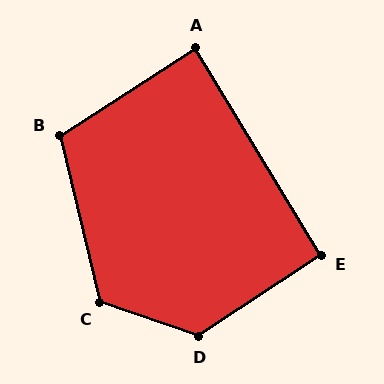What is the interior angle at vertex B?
Approximately 109 degrees (obtuse).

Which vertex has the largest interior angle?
D, at approximately 128 degrees.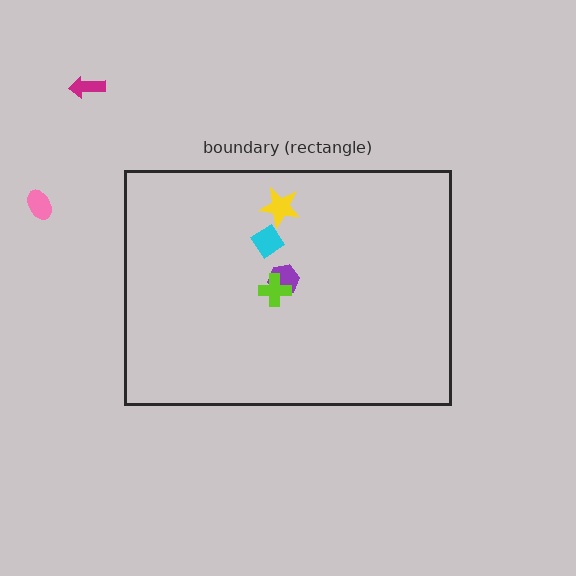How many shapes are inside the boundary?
4 inside, 2 outside.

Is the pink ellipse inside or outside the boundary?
Outside.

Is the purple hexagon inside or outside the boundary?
Inside.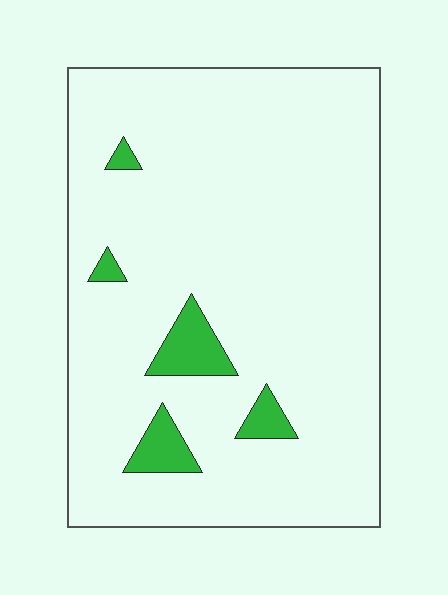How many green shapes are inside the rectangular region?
5.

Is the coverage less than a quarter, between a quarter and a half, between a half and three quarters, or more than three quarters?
Less than a quarter.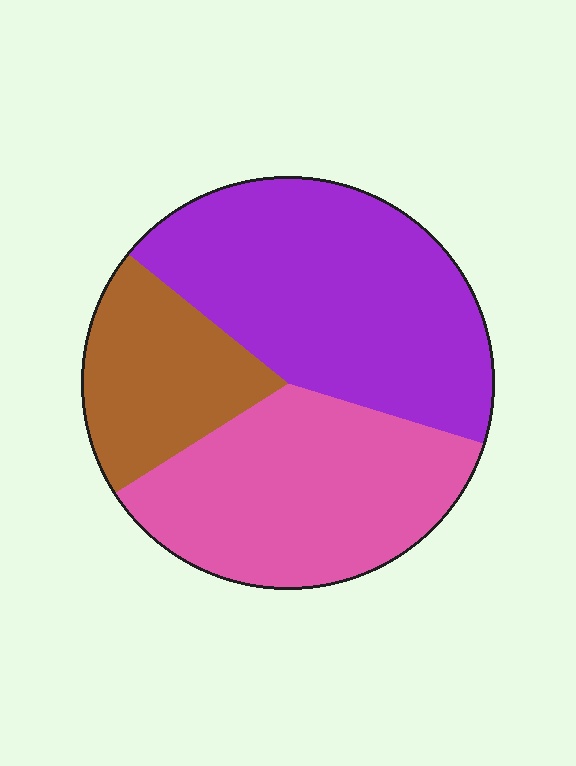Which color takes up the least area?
Brown, at roughly 20%.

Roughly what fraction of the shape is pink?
Pink covers about 35% of the shape.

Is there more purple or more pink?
Purple.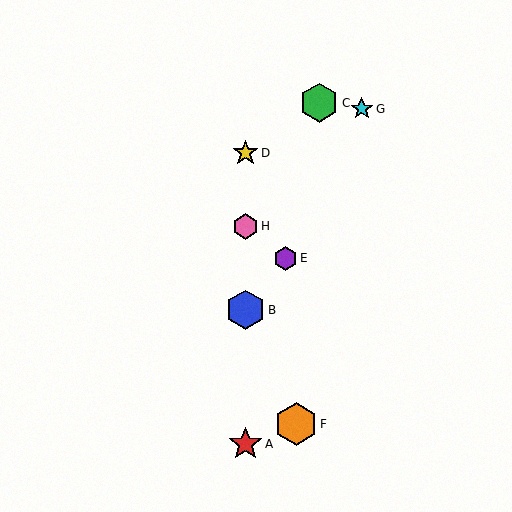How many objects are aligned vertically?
4 objects (A, B, D, H) are aligned vertically.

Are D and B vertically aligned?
Yes, both are at x≈246.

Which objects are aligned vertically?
Objects A, B, D, H are aligned vertically.